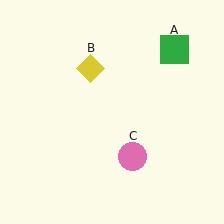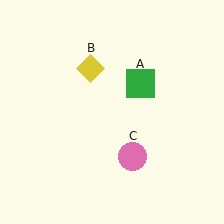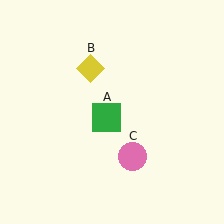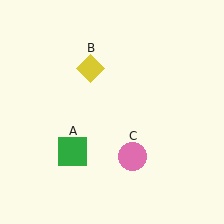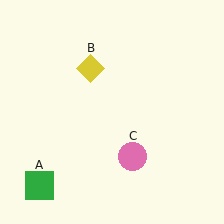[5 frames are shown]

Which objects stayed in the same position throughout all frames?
Yellow diamond (object B) and pink circle (object C) remained stationary.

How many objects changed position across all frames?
1 object changed position: green square (object A).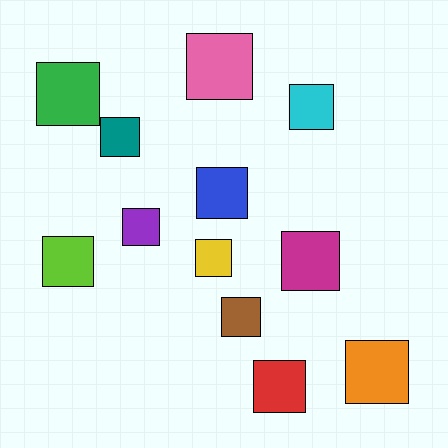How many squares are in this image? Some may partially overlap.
There are 12 squares.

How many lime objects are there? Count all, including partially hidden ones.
There is 1 lime object.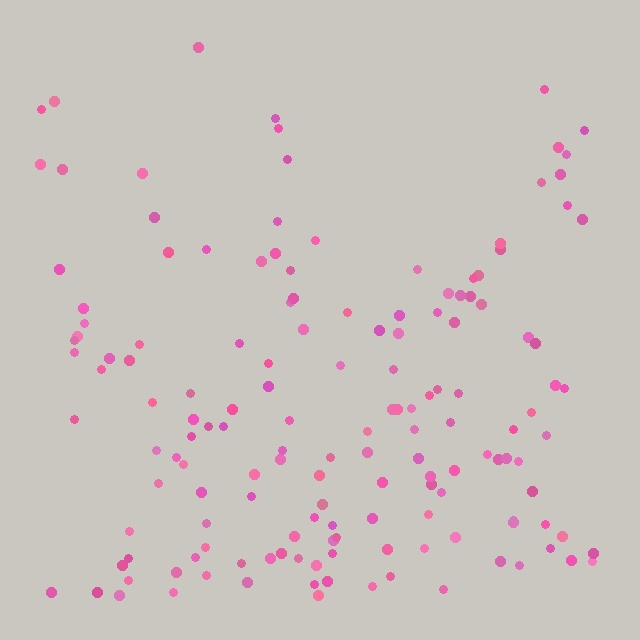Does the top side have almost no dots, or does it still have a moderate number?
Still a moderate number, just noticeably fewer than the bottom.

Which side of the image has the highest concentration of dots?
The bottom.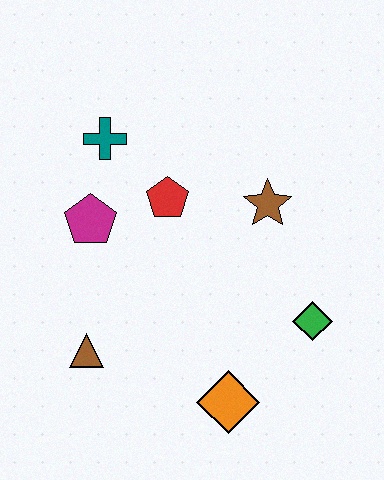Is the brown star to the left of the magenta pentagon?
No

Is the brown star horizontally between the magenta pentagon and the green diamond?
Yes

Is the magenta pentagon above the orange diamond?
Yes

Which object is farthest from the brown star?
The brown triangle is farthest from the brown star.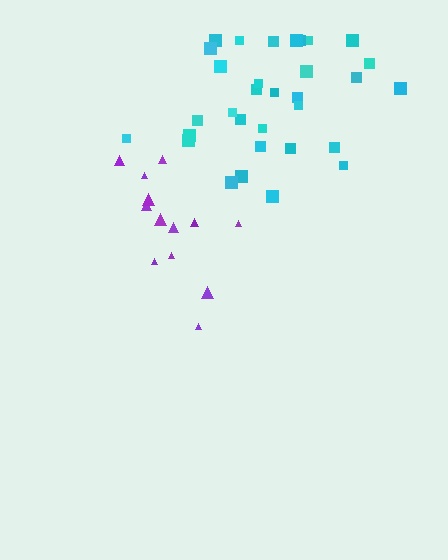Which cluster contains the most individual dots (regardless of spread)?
Cyan (32).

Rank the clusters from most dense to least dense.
cyan, purple.